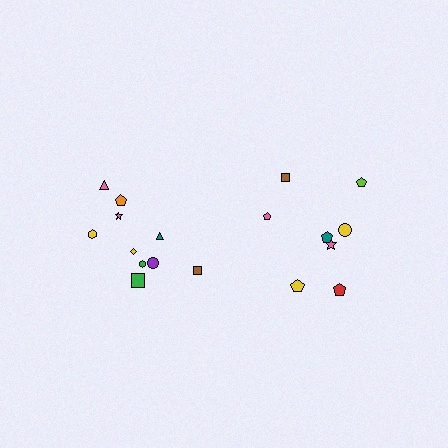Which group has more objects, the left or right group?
The left group.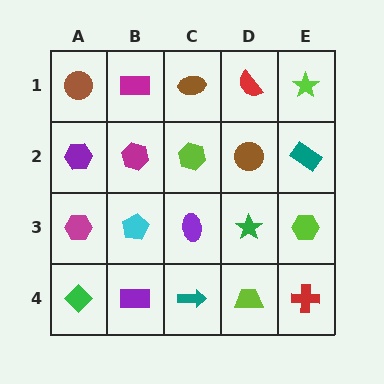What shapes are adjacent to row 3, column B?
A magenta hexagon (row 2, column B), a purple rectangle (row 4, column B), a magenta hexagon (row 3, column A), a purple ellipse (row 3, column C).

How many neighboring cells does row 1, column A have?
2.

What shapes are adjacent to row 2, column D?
A red semicircle (row 1, column D), a green star (row 3, column D), a lime hexagon (row 2, column C), a teal rectangle (row 2, column E).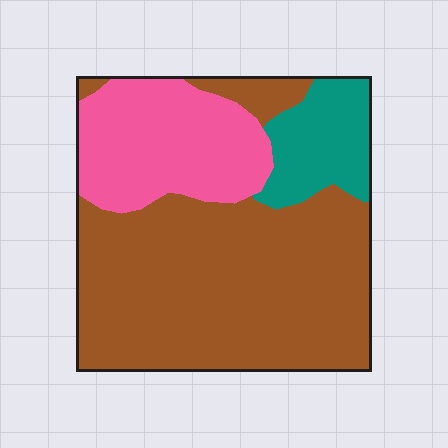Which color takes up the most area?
Brown, at roughly 60%.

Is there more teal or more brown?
Brown.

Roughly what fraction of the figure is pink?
Pink covers roughly 25% of the figure.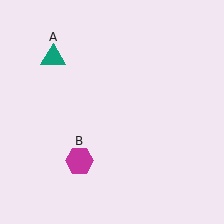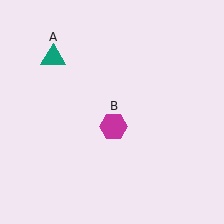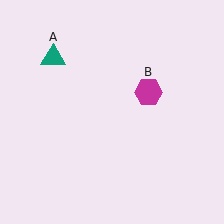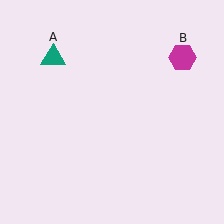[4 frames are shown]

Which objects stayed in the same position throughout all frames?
Teal triangle (object A) remained stationary.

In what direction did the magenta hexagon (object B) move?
The magenta hexagon (object B) moved up and to the right.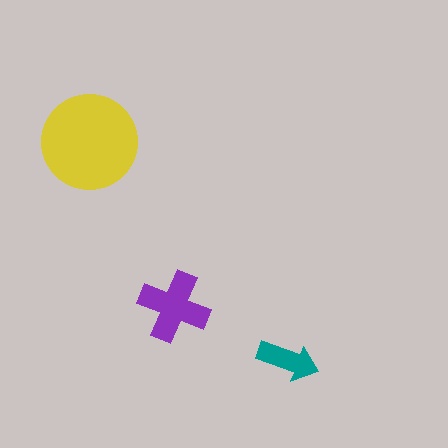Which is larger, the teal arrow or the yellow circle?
The yellow circle.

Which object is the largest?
The yellow circle.